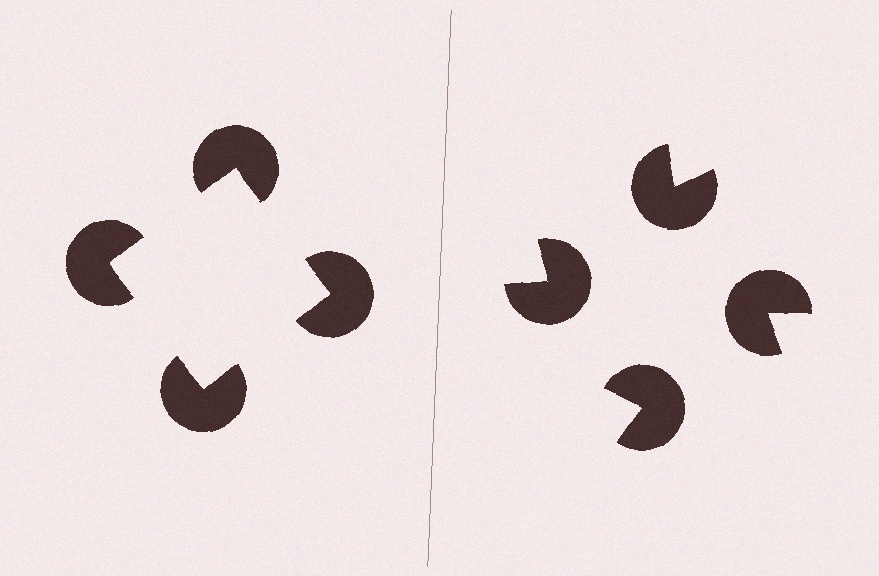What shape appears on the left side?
An illusory square.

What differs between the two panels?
The pac-man discs are positioned identically on both sides; only the wedge orientations differ. On the left they align to a square; on the right they are misaligned.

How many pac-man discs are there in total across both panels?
8 — 4 on each side.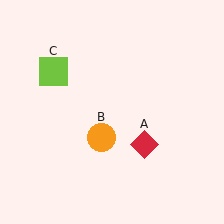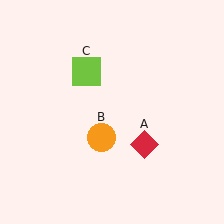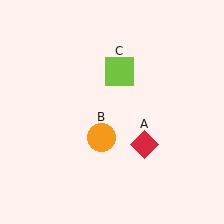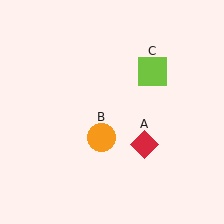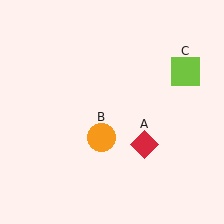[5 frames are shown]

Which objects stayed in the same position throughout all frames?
Red diamond (object A) and orange circle (object B) remained stationary.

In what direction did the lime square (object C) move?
The lime square (object C) moved right.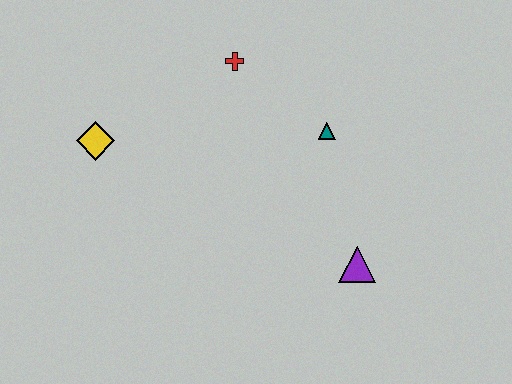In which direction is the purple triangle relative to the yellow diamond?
The purple triangle is to the right of the yellow diamond.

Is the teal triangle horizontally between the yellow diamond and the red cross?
No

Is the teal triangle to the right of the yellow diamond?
Yes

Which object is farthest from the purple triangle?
The yellow diamond is farthest from the purple triangle.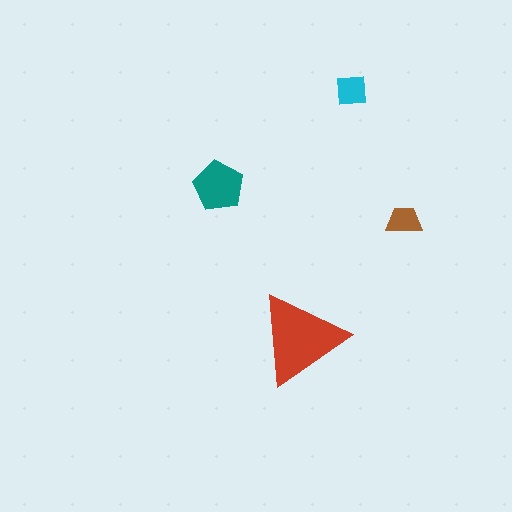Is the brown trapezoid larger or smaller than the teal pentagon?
Smaller.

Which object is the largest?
The red triangle.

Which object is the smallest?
The brown trapezoid.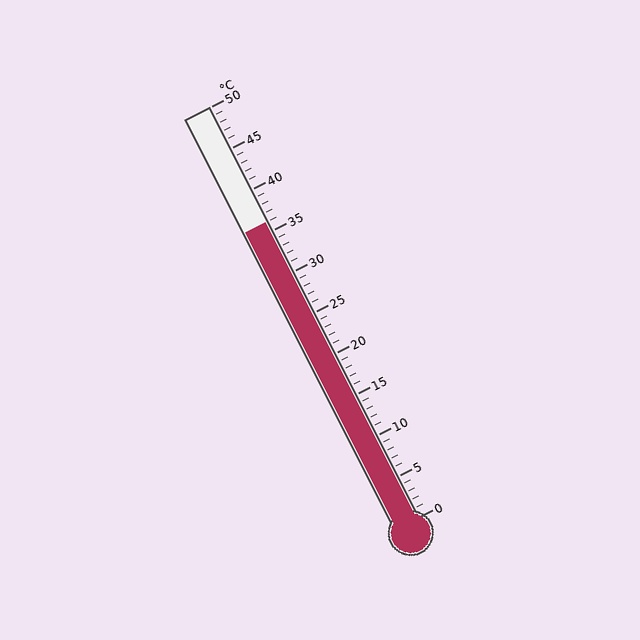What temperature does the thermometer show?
The thermometer shows approximately 36°C.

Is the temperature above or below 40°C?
The temperature is below 40°C.